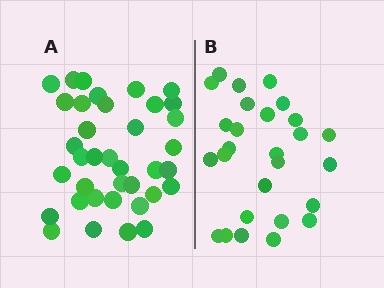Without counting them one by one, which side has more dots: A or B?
Region A (the left region) has more dots.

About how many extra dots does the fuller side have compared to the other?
Region A has roughly 10 or so more dots than region B.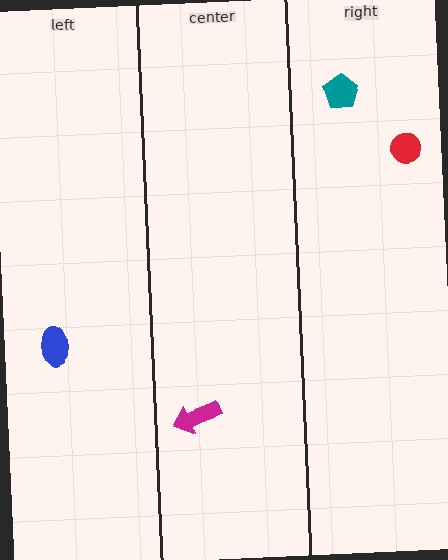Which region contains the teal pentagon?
The right region.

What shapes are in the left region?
The blue ellipse.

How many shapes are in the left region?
1.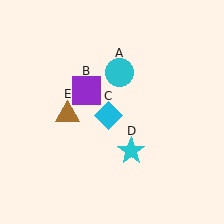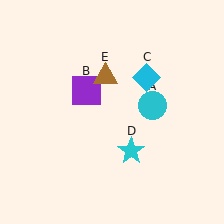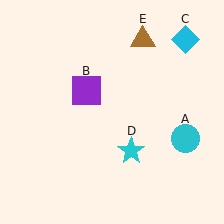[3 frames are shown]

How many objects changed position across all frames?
3 objects changed position: cyan circle (object A), cyan diamond (object C), brown triangle (object E).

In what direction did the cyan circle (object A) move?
The cyan circle (object A) moved down and to the right.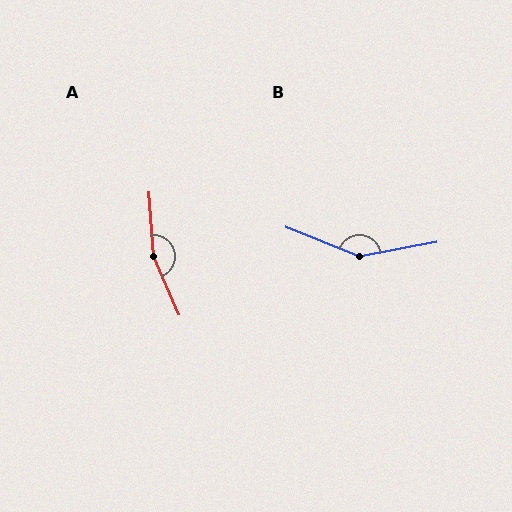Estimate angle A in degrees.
Approximately 160 degrees.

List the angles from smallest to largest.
B (147°), A (160°).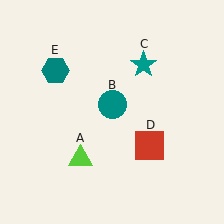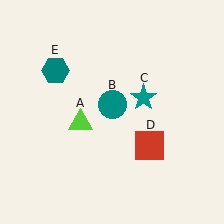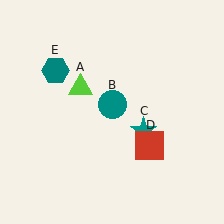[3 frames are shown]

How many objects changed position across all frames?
2 objects changed position: lime triangle (object A), teal star (object C).